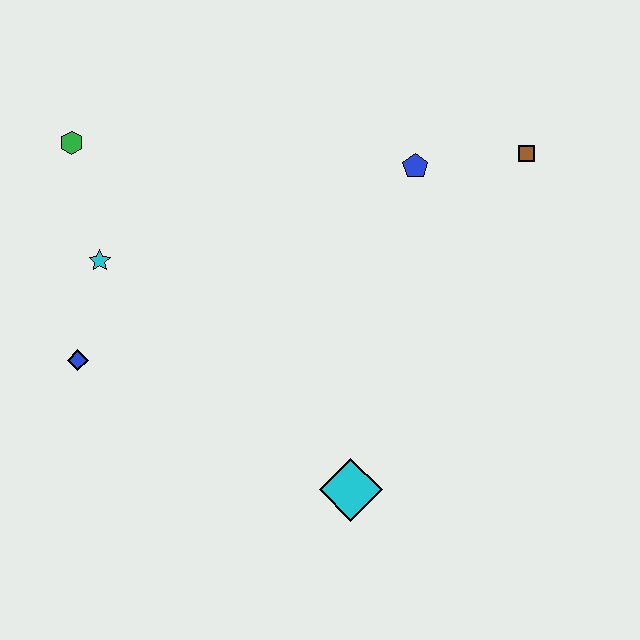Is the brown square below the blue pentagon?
No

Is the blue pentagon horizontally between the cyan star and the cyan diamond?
No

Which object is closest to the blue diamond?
The cyan star is closest to the blue diamond.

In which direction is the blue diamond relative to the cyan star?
The blue diamond is below the cyan star.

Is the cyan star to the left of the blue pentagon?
Yes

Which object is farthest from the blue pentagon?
The blue diamond is farthest from the blue pentagon.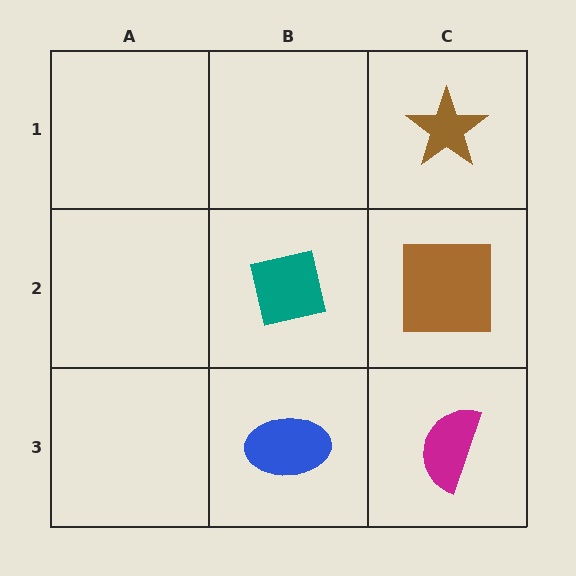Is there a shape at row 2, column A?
No, that cell is empty.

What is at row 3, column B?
A blue ellipse.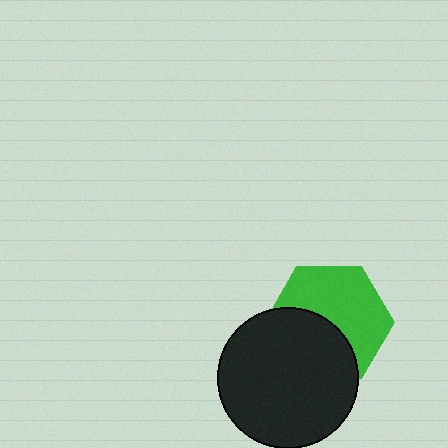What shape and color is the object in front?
The object in front is a black circle.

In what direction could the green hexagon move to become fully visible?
The green hexagon could move up. That would shift it out from behind the black circle entirely.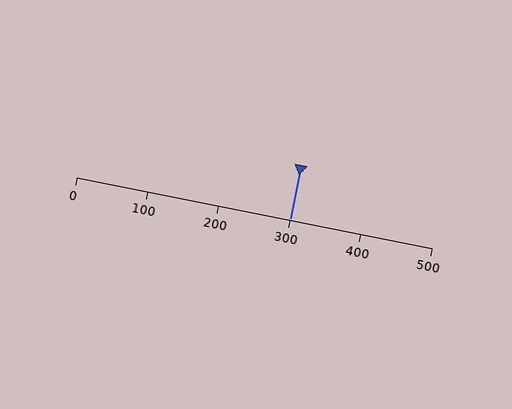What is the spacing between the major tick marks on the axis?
The major ticks are spaced 100 apart.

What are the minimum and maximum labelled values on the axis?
The axis runs from 0 to 500.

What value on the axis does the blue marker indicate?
The marker indicates approximately 300.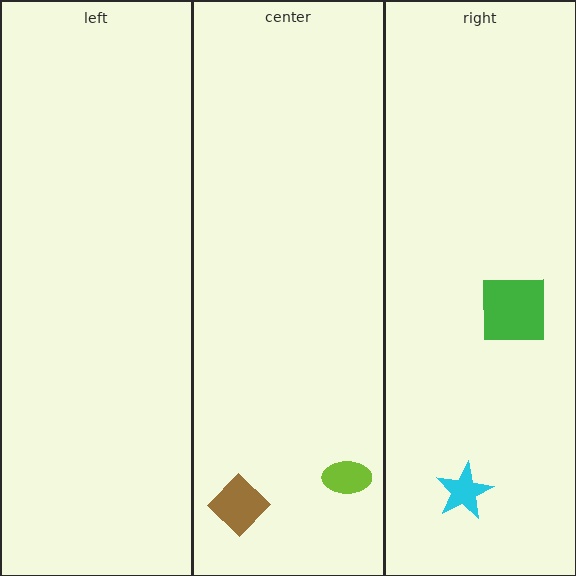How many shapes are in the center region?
2.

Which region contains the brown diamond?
The center region.